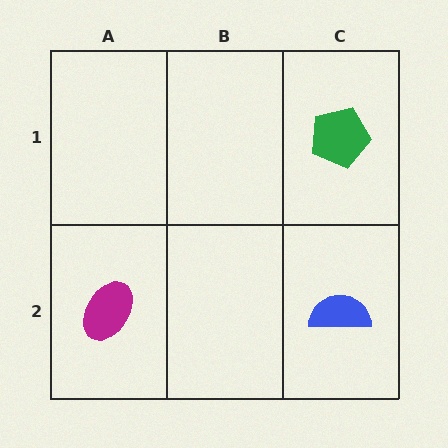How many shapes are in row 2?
2 shapes.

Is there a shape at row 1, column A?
No, that cell is empty.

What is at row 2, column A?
A magenta ellipse.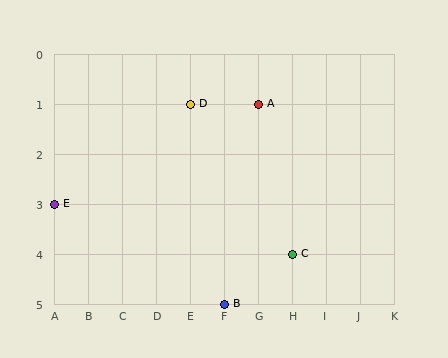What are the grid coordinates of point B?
Point B is at grid coordinates (F, 5).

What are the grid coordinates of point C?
Point C is at grid coordinates (H, 4).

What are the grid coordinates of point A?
Point A is at grid coordinates (G, 1).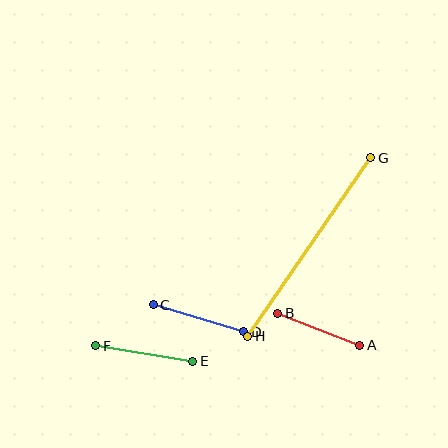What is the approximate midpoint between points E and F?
The midpoint is at approximately (144, 353) pixels.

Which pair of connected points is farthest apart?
Points G and H are farthest apart.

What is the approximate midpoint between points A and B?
The midpoint is at approximately (319, 329) pixels.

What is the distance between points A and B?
The distance is approximately 88 pixels.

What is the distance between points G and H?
The distance is approximately 217 pixels.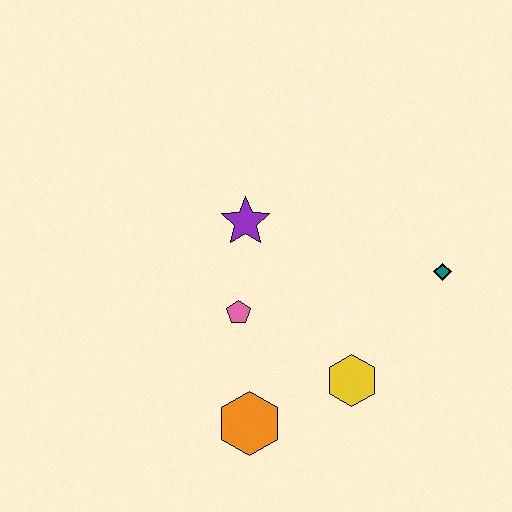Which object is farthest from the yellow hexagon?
The purple star is farthest from the yellow hexagon.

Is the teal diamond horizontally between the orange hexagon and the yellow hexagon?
No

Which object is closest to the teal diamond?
The yellow hexagon is closest to the teal diamond.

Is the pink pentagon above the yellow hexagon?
Yes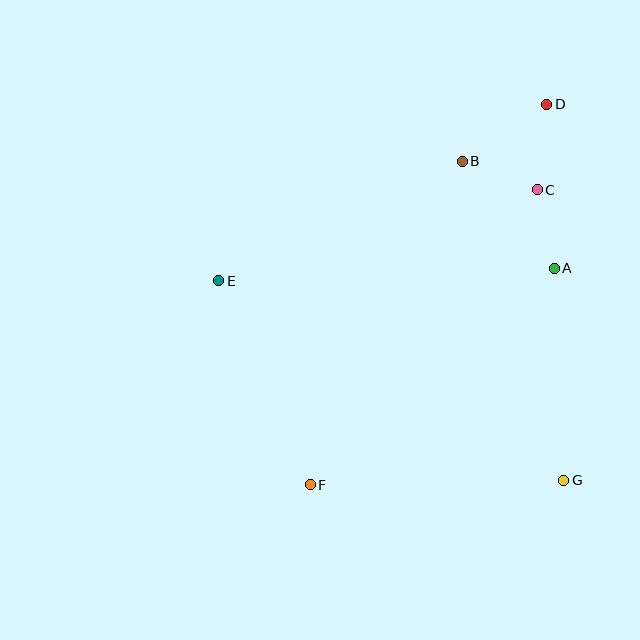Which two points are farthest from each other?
Points D and F are farthest from each other.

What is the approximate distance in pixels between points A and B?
The distance between A and B is approximately 141 pixels.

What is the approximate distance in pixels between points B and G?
The distance between B and G is approximately 335 pixels.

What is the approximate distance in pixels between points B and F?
The distance between B and F is approximately 357 pixels.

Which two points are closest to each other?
Points B and C are closest to each other.